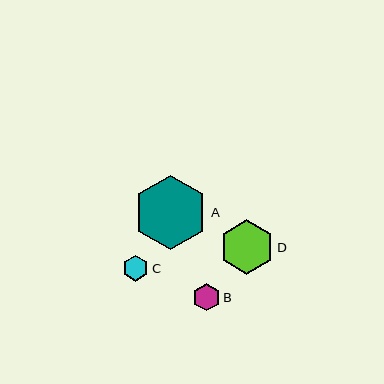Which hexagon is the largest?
Hexagon A is the largest with a size of approximately 75 pixels.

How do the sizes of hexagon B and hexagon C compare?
Hexagon B and hexagon C are approximately the same size.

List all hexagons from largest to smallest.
From largest to smallest: A, D, B, C.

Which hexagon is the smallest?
Hexagon C is the smallest with a size of approximately 26 pixels.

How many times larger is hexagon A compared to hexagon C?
Hexagon A is approximately 2.9 times the size of hexagon C.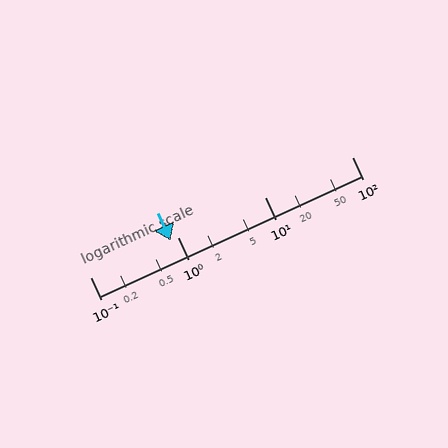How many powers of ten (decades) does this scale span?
The scale spans 3 decades, from 0.1 to 100.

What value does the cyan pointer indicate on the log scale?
The pointer indicates approximately 0.84.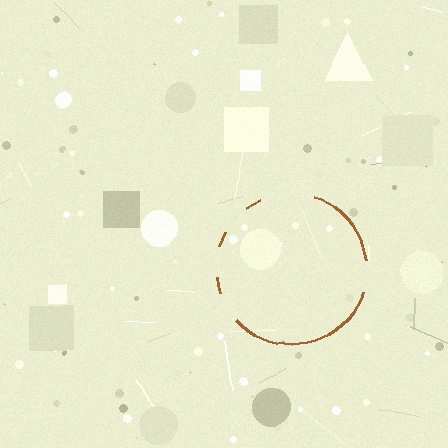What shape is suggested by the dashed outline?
The dashed outline suggests a circle.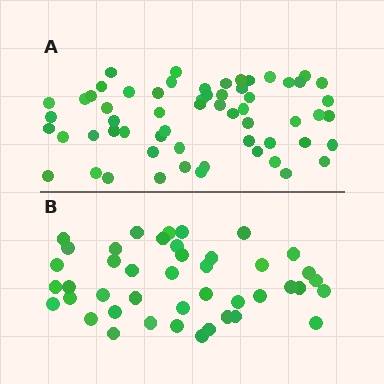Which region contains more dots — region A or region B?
Region A (the top region) has more dots.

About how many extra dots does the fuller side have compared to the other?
Region A has approximately 15 more dots than region B.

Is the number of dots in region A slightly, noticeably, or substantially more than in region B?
Region A has noticeably more, but not dramatically so. The ratio is roughly 1.4 to 1.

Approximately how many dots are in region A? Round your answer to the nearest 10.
About 60 dots.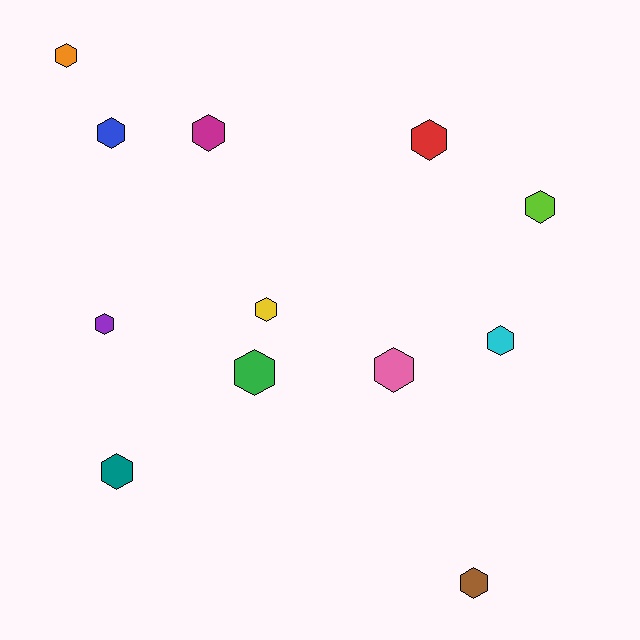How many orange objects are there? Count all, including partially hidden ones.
There is 1 orange object.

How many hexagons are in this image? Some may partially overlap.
There are 12 hexagons.